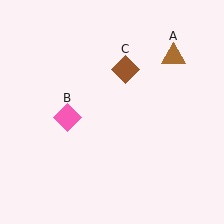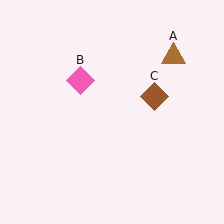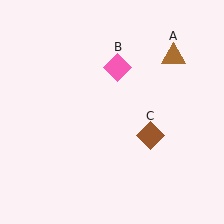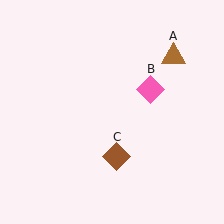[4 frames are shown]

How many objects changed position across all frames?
2 objects changed position: pink diamond (object B), brown diamond (object C).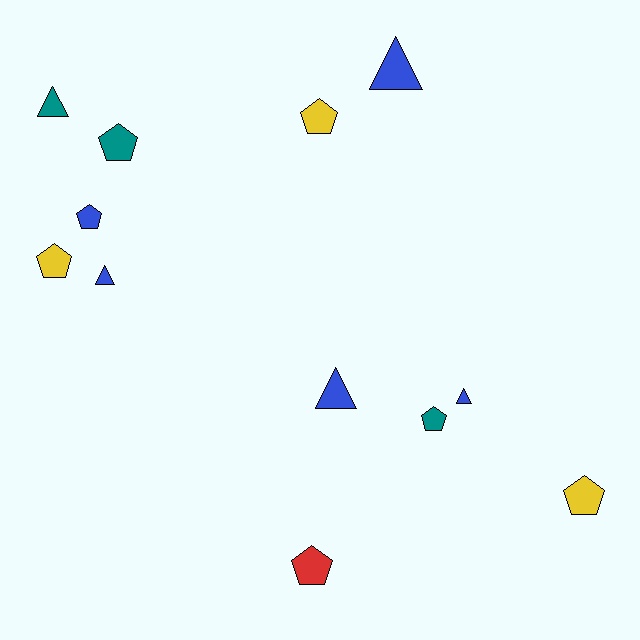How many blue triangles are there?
There are 4 blue triangles.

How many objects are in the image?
There are 12 objects.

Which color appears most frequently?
Blue, with 5 objects.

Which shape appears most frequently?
Pentagon, with 7 objects.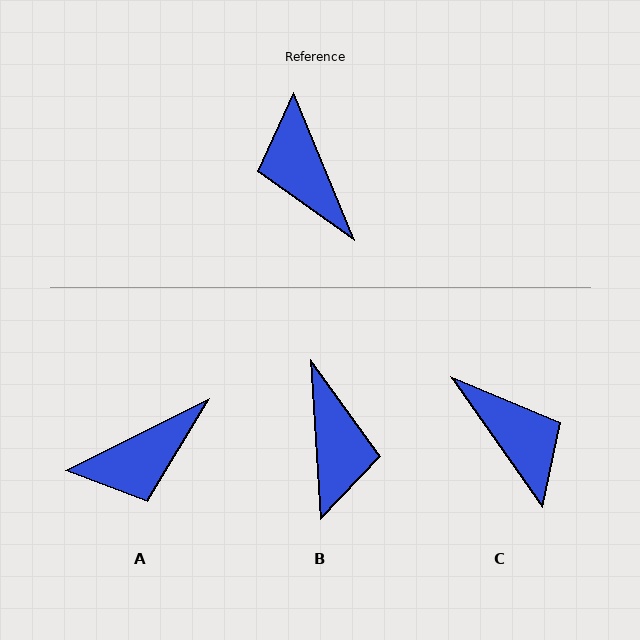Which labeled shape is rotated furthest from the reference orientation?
C, about 167 degrees away.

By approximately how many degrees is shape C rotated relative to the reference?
Approximately 167 degrees clockwise.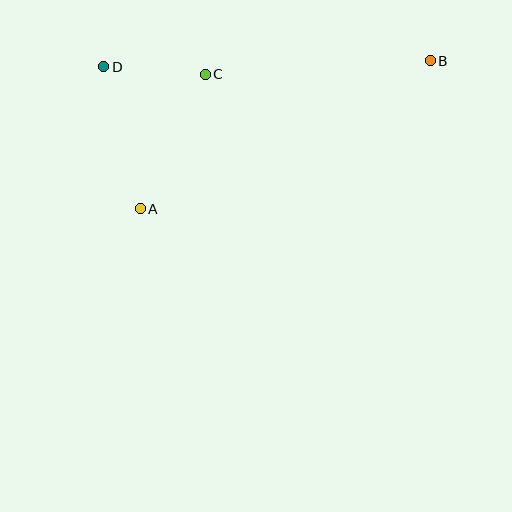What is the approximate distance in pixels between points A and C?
The distance between A and C is approximately 150 pixels.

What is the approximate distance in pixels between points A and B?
The distance between A and B is approximately 326 pixels.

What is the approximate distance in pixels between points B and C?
The distance between B and C is approximately 225 pixels.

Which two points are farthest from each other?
Points B and D are farthest from each other.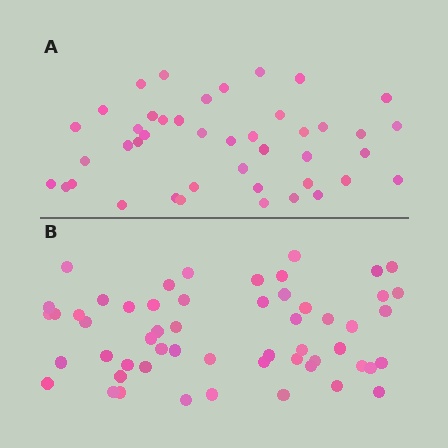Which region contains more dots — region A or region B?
Region B (the bottom region) has more dots.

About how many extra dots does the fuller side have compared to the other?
Region B has roughly 12 or so more dots than region A.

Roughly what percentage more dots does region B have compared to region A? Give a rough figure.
About 30% more.